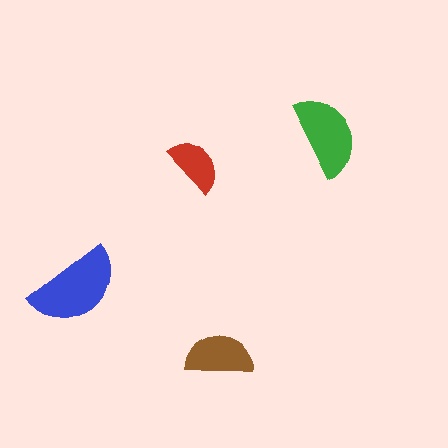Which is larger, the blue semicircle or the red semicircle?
The blue one.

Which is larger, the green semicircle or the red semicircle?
The green one.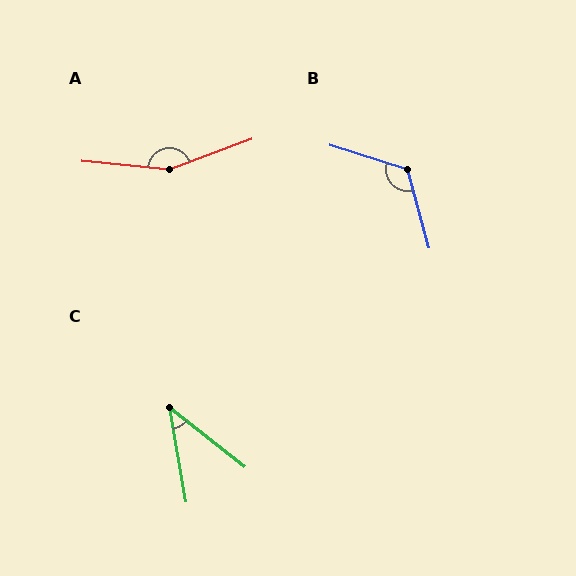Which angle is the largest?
A, at approximately 154 degrees.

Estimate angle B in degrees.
Approximately 123 degrees.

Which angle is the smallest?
C, at approximately 42 degrees.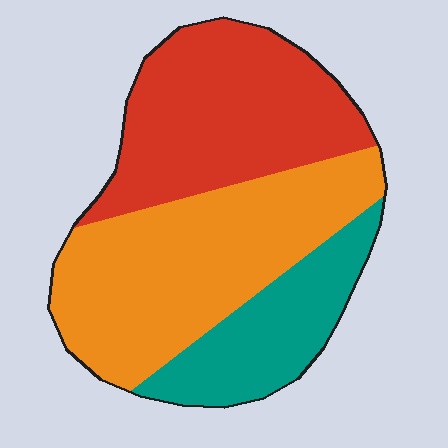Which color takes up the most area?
Orange, at roughly 45%.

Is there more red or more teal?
Red.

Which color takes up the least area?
Teal, at roughly 20%.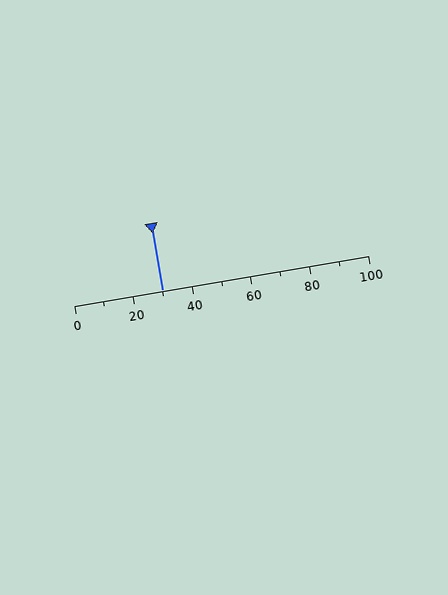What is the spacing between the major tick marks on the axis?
The major ticks are spaced 20 apart.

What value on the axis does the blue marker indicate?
The marker indicates approximately 30.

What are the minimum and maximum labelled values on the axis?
The axis runs from 0 to 100.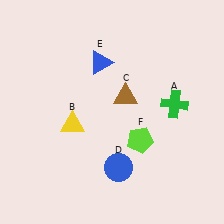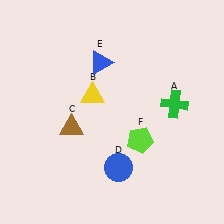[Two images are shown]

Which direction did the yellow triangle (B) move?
The yellow triangle (B) moved up.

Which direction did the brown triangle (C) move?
The brown triangle (C) moved left.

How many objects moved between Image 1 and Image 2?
2 objects moved between the two images.